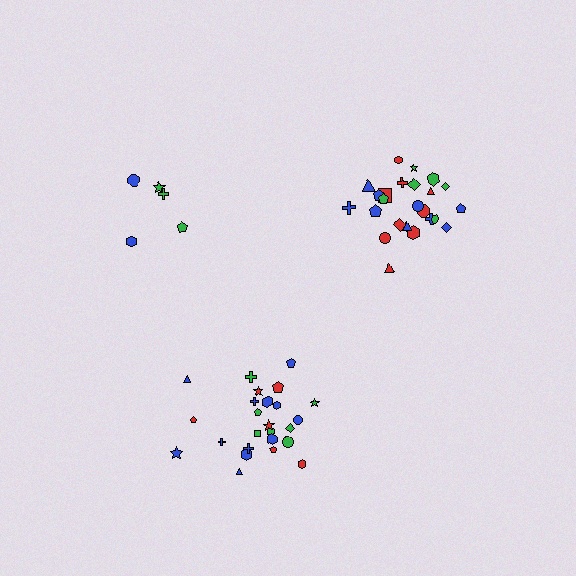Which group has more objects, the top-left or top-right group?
The top-right group.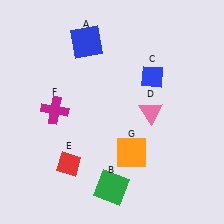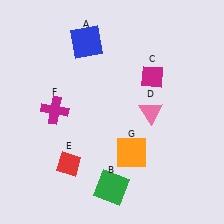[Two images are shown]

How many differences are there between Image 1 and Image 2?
There is 1 difference between the two images.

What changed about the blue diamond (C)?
In Image 1, C is blue. In Image 2, it changed to magenta.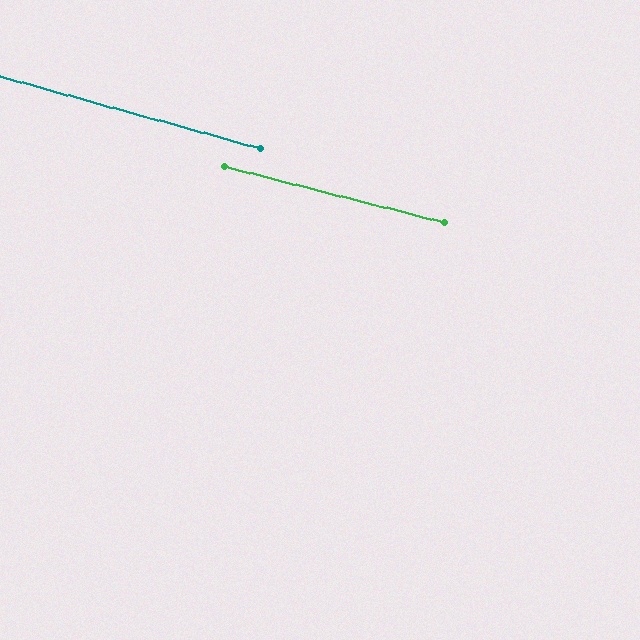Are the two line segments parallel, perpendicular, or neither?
Parallel — their directions differ by only 1.3°.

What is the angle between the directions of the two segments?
Approximately 1 degree.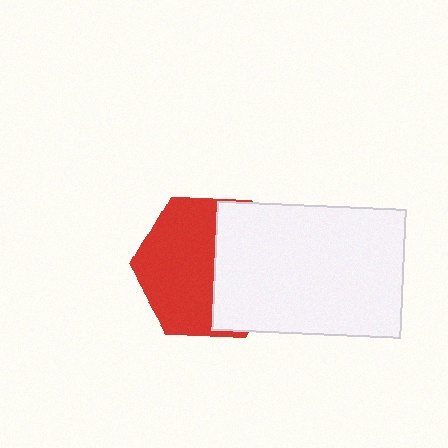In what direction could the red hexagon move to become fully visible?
The red hexagon could move left. That would shift it out from behind the white rectangle entirely.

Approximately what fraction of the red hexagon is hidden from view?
Roughly 44% of the red hexagon is hidden behind the white rectangle.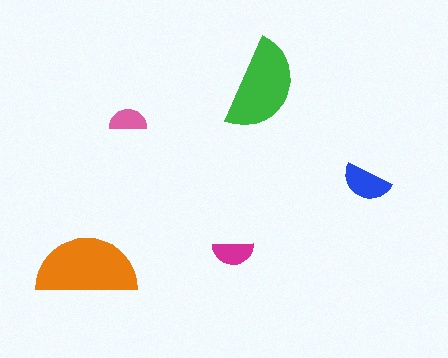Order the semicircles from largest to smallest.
the orange one, the green one, the blue one, the magenta one, the pink one.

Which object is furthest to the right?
The blue semicircle is rightmost.